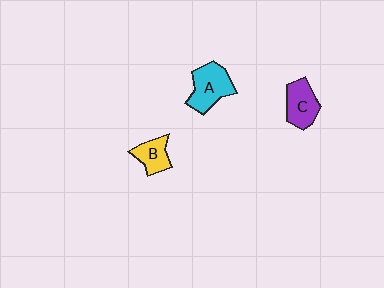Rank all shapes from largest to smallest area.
From largest to smallest: A (cyan), C (purple), B (yellow).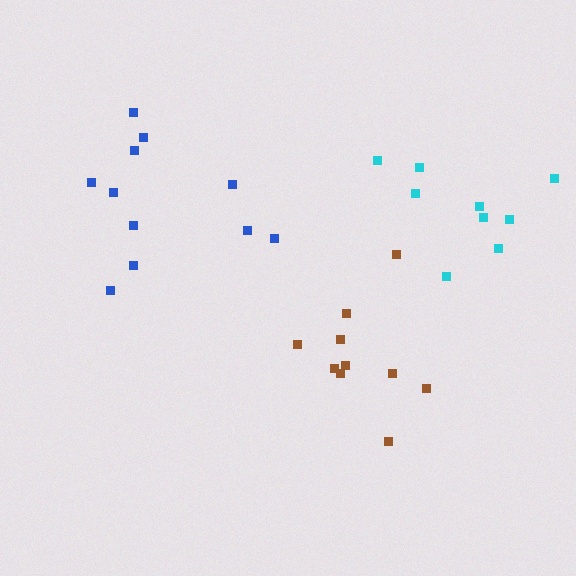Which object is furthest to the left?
The blue cluster is leftmost.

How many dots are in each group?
Group 1: 10 dots, Group 2: 11 dots, Group 3: 9 dots (30 total).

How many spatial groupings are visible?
There are 3 spatial groupings.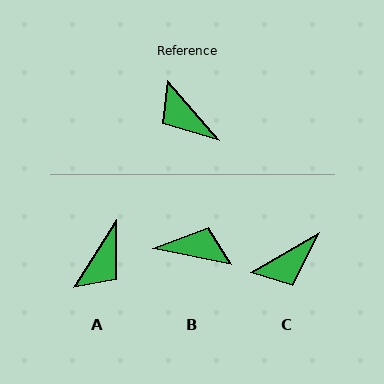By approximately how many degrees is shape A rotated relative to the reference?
Approximately 107 degrees counter-clockwise.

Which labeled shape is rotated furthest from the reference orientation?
B, about 143 degrees away.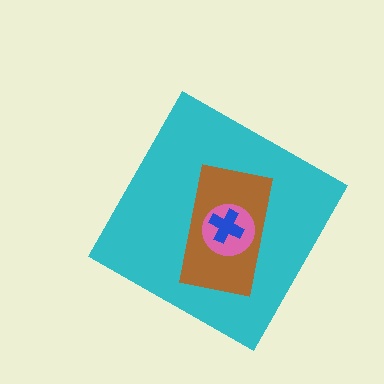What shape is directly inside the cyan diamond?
The brown rectangle.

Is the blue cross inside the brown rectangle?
Yes.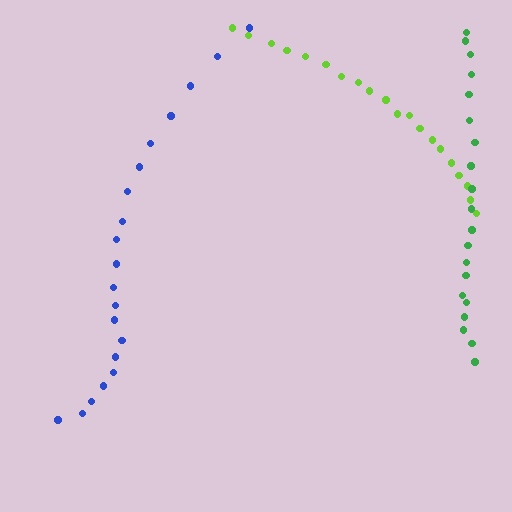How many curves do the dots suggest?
There are 3 distinct paths.